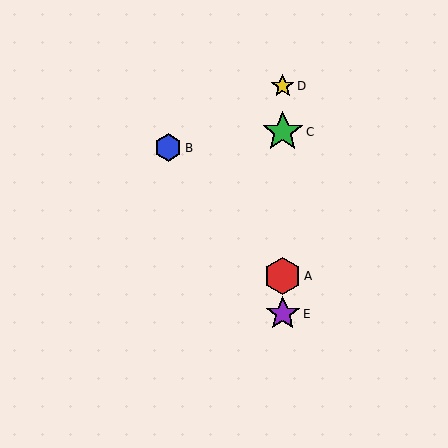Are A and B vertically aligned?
No, A is at x≈283 and B is at x≈168.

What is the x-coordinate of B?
Object B is at x≈168.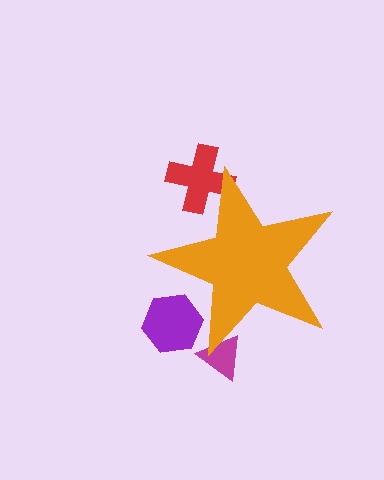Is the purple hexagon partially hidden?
Yes, the purple hexagon is partially hidden behind the orange star.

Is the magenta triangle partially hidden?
Yes, the magenta triangle is partially hidden behind the orange star.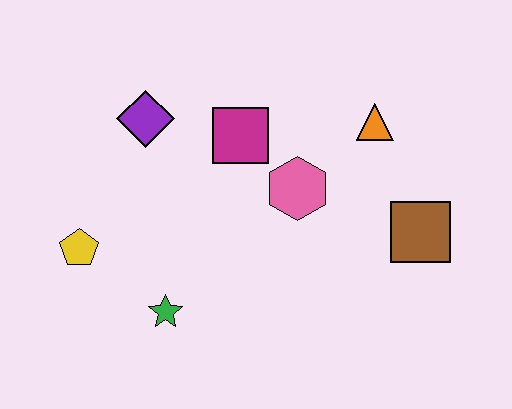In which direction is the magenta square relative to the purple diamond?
The magenta square is to the right of the purple diamond.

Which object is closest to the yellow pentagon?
The green star is closest to the yellow pentagon.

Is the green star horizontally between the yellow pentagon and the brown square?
Yes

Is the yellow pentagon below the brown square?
Yes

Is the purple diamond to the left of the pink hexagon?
Yes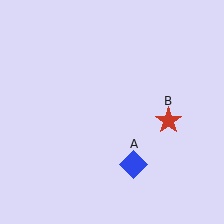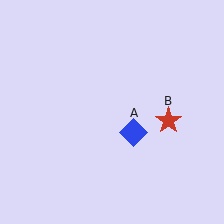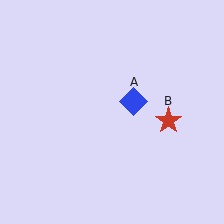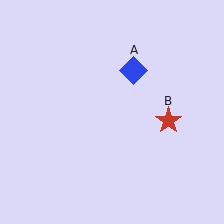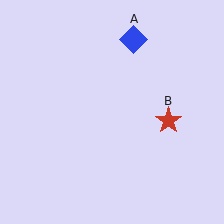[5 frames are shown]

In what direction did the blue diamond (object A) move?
The blue diamond (object A) moved up.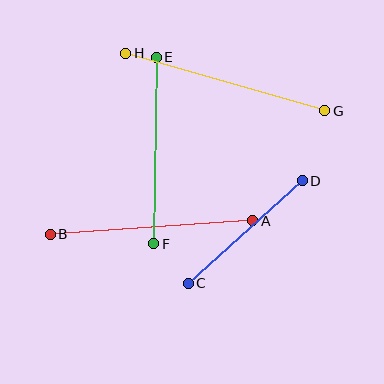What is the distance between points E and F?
The distance is approximately 186 pixels.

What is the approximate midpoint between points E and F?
The midpoint is at approximately (155, 150) pixels.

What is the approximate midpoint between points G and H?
The midpoint is at approximately (225, 82) pixels.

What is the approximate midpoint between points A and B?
The midpoint is at approximately (151, 228) pixels.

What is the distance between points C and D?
The distance is approximately 153 pixels.